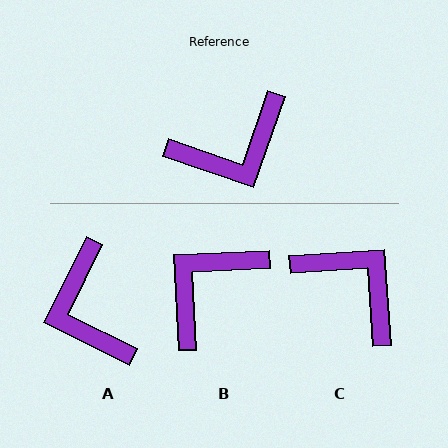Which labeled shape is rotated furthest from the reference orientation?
B, about 158 degrees away.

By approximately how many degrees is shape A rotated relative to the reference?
Approximately 97 degrees clockwise.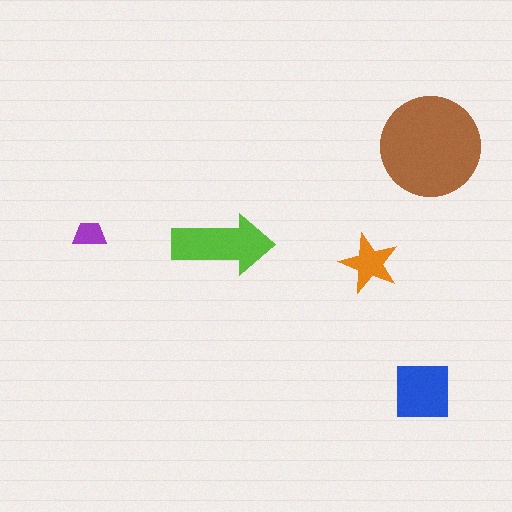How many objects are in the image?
There are 5 objects in the image.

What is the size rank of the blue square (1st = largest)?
3rd.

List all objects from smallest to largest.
The purple trapezoid, the orange star, the blue square, the lime arrow, the brown circle.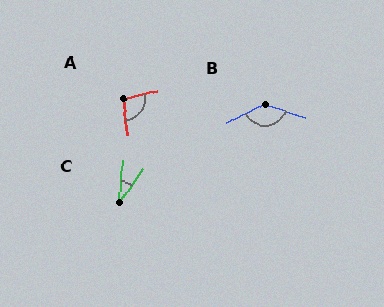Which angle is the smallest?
C, at approximately 30 degrees.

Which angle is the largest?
B, at approximately 136 degrees.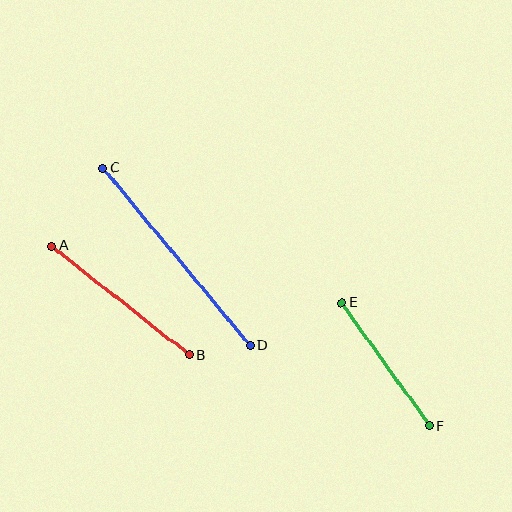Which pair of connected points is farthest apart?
Points C and D are farthest apart.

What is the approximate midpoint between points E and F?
The midpoint is at approximately (385, 364) pixels.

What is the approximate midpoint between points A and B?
The midpoint is at approximately (120, 300) pixels.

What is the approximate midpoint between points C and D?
The midpoint is at approximately (176, 257) pixels.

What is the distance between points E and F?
The distance is approximately 151 pixels.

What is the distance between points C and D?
The distance is approximately 230 pixels.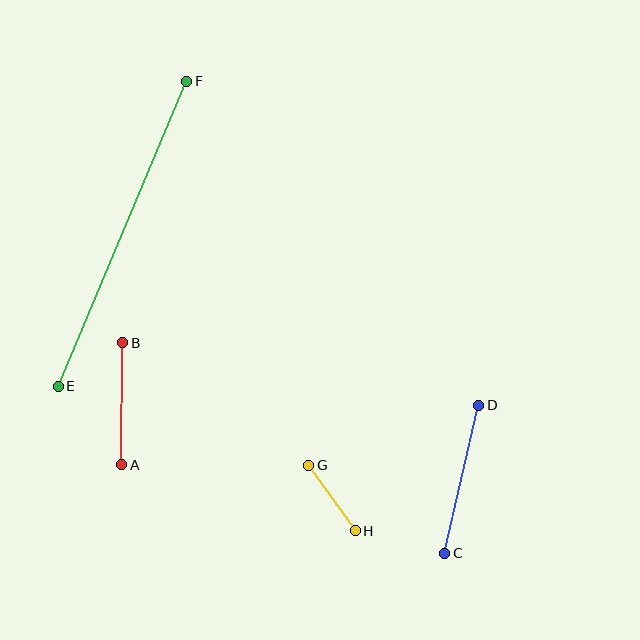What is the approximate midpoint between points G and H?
The midpoint is at approximately (332, 498) pixels.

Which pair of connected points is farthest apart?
Points E and F are farthest apart.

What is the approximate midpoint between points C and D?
The midpoint is at approximately (462, 479) pixels.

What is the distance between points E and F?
The distance is approximately 331 pixels.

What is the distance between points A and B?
The distance is approximately 122 pixels.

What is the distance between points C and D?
The distance is approximately 152 pixels.